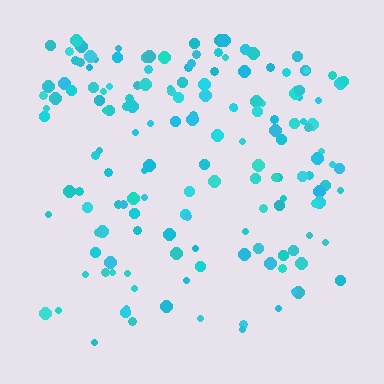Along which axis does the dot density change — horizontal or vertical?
Vertical.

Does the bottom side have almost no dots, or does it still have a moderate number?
Still a moderate number, just noticeably fewer than the top.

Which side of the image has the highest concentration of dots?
The top.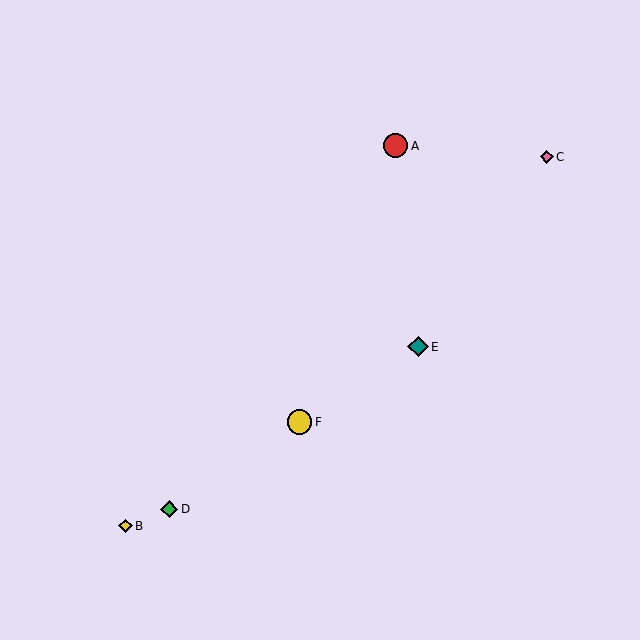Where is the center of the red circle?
The center of the red circle is at (396, 146).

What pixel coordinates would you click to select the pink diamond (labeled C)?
Click at (547, 157) to select the pink diamond C.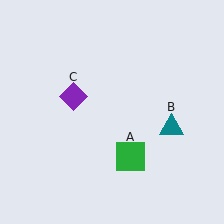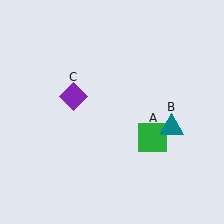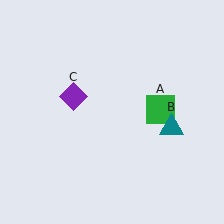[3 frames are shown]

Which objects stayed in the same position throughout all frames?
Teal triangle (object B) and purple diamond (object C) remained stationary.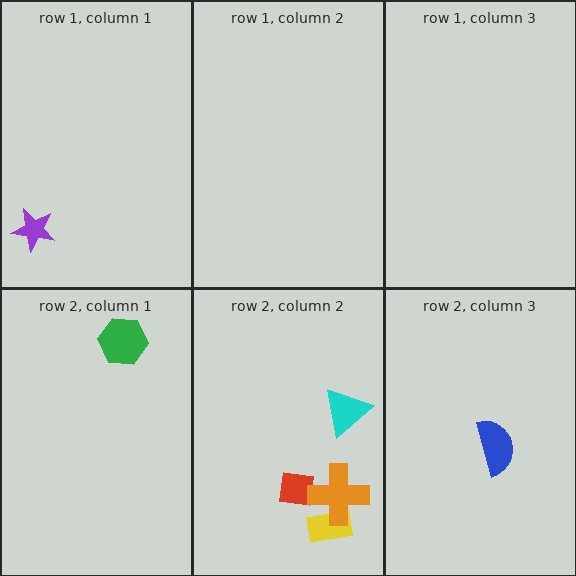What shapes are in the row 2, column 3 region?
The blue semicircle.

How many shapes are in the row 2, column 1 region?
1.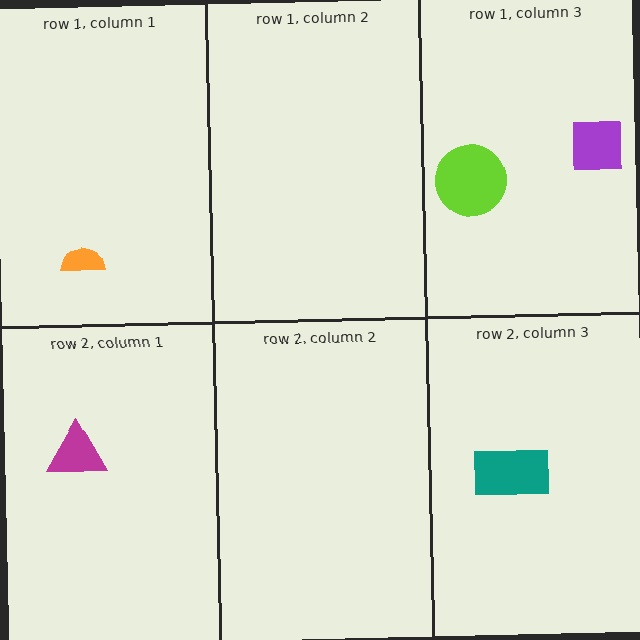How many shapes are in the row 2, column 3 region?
1.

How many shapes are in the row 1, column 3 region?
2.